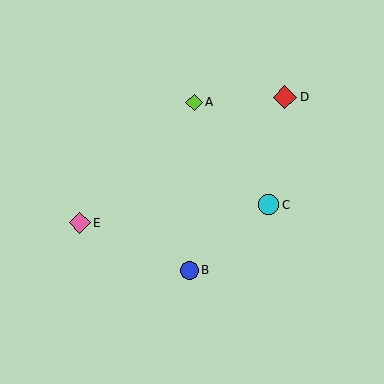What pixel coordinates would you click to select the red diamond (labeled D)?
Click at (285, 97) to select the red diamond D.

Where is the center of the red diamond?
The center of the red diamond is at (285, 97).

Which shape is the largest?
The red diamond (labeled D) is the largest.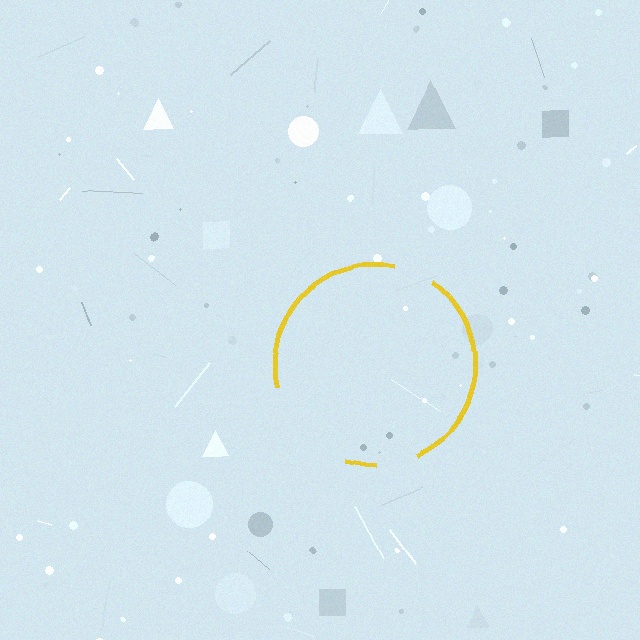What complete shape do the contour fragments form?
The contour fragments form a circle.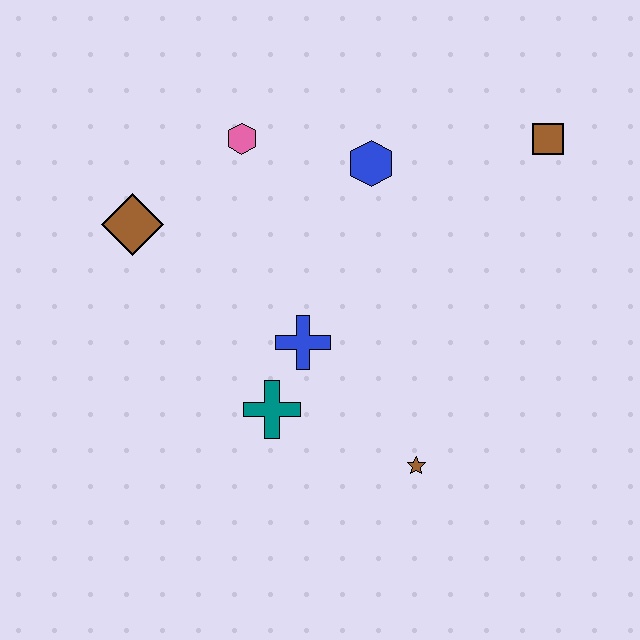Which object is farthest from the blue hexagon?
The brown star is farthest from the blue hexagon.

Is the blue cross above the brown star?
Yes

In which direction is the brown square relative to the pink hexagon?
The brown square is to the right of the pink hexagon.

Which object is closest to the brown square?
The blue hexagon is closest to the brown square.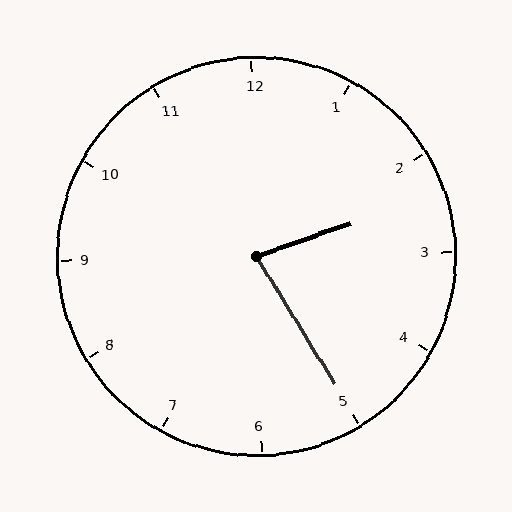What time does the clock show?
2:25.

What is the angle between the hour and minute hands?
Approximately 78 degrees.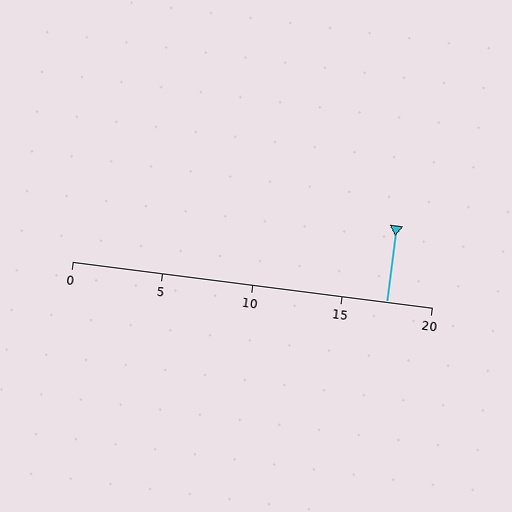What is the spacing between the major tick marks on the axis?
The major ticks are spaced 5 apart.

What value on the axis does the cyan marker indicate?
The marker indicates approximately 17.5.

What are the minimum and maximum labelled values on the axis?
The axis runs from 0 to 20.